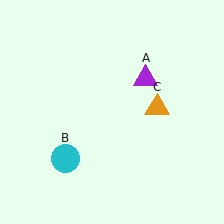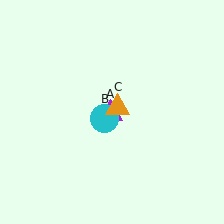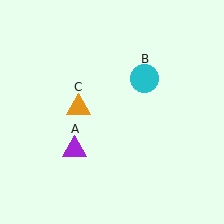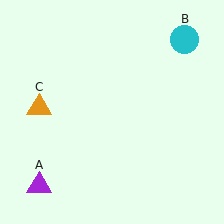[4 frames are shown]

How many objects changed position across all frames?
3 objects changed position: purple triangle (object A), cyan circle (object B), orange triangle (object C).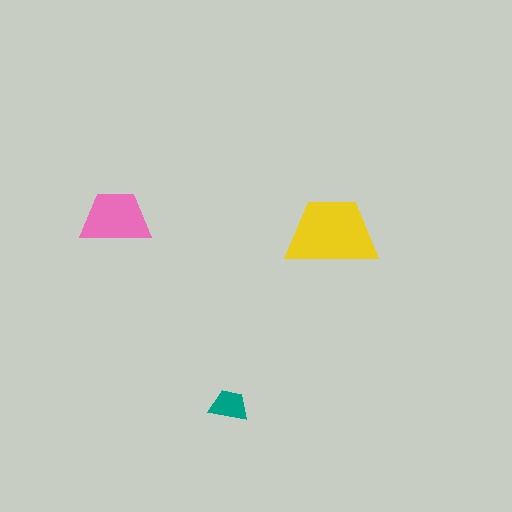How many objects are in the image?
There are 3 objects in the image.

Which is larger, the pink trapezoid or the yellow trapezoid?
The yellow one.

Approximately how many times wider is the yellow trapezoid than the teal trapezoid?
About 2.5 times wider.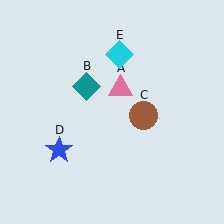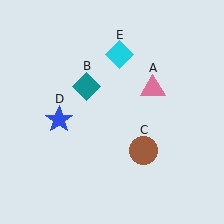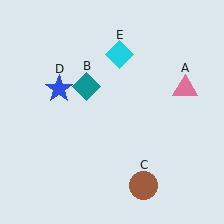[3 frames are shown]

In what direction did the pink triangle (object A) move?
The pink triangle (object A) moved right.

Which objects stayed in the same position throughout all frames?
Teal diamond (object B) and cyan diamond (object E) remained stationary.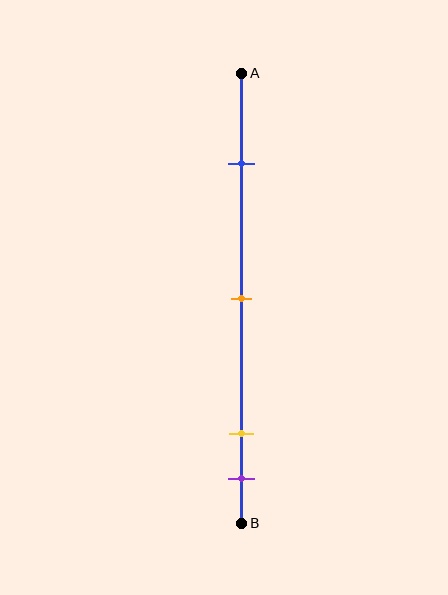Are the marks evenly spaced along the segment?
No, the marks are not evenly spaced.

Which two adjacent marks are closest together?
The yellow and purple marks are the closest adjacent pair.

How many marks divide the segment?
There are 4 marks dividing the segment.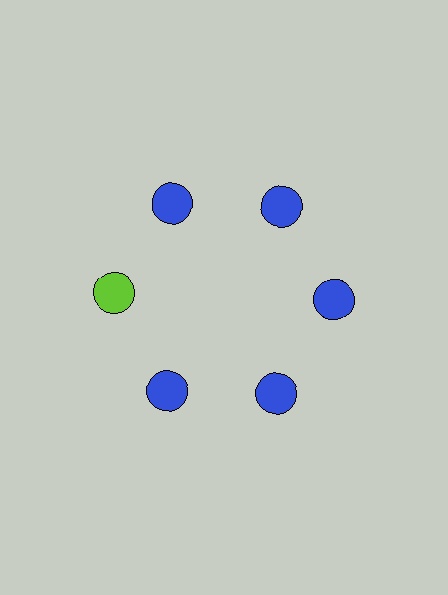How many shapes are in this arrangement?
There are 6 shapes arranged in a ring pattern.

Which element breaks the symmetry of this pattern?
The lime circle at roughly the 9 o'clock position breaks the symmetry. All other shapes are blue circles.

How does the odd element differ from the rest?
It has a different color: lime instead of blue.